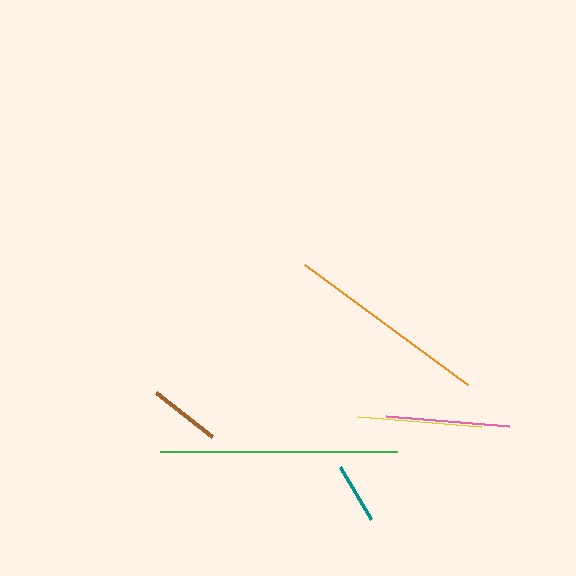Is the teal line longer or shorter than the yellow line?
The yellow line is longer than the teal line.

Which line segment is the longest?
The green line is the longest at approximately 237 pixels.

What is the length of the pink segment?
The pink segment is approximately 123 pixels long.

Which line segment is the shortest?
The teal line is the shortest at approximately 60 pixels.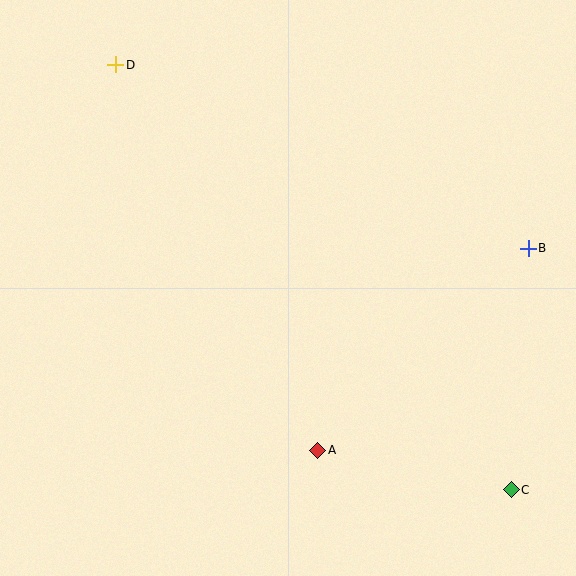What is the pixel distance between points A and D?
The distance between A and D is 435 pixels.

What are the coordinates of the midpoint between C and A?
The midpoint between C and A is at (415, 470).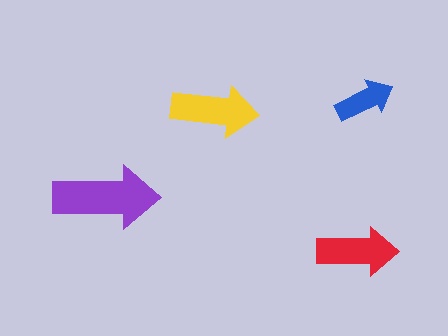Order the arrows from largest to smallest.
the purple one, the yellow one, the red one, the blue one.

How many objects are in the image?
There are 4 objects in the image.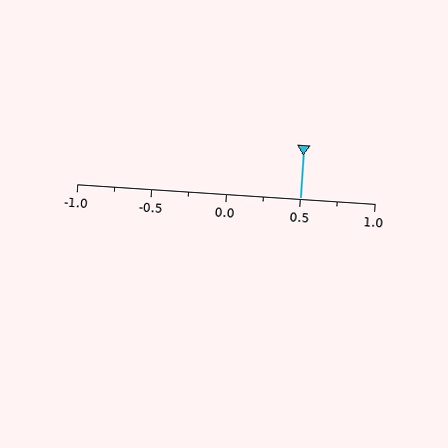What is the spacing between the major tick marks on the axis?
The major ticks are spaced 0.5 apart.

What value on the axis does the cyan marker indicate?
The marker indicates approximately 0.5.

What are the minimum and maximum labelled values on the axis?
The axis runs from -1.0 to 1.0.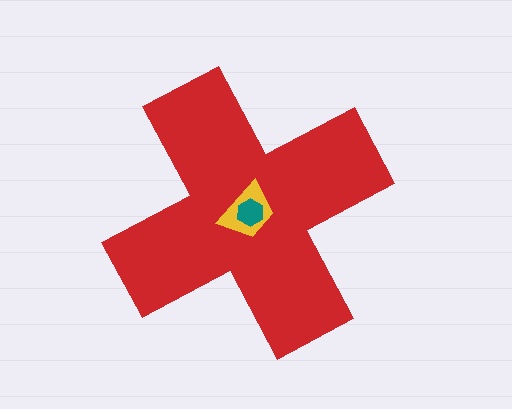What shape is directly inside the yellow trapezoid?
The teal hexagon.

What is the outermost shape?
The red cross.